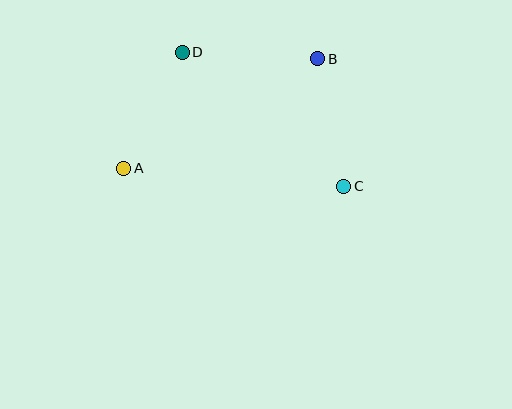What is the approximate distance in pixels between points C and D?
The distance between C and D is approximately 210 pixels.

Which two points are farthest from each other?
Points A and B are farthest from each other.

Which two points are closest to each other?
Points A and D are closest to each other.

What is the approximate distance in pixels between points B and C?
The distance between B and C is approximately 130 pixels.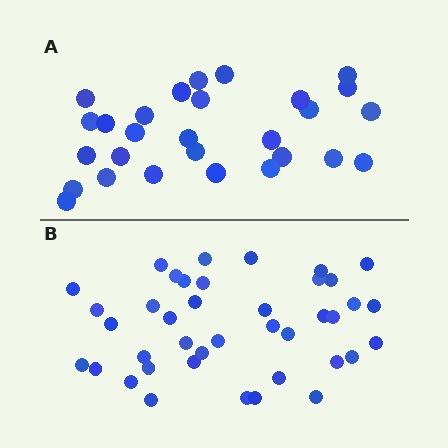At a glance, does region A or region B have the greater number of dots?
Region B (the bottom region) has more dots.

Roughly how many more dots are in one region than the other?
Region B has roughly 12 or so more dots than region A.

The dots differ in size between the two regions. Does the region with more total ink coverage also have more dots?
No. Region A has more total ink coverage because its dots are larger, but region B actually contains more individual dots. Total area can be misleading — the number of items is what matters here.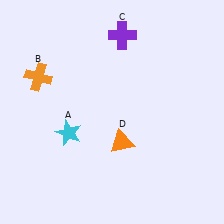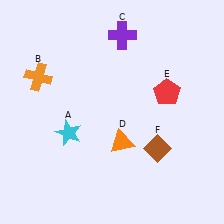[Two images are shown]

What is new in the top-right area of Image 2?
A red pentagon (E) was added in the top-right area of Image 2.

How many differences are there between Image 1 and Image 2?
There are 2 differences between the two images.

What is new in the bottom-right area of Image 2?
A brown diamond (F) was added in the bottom-right area of Image 2.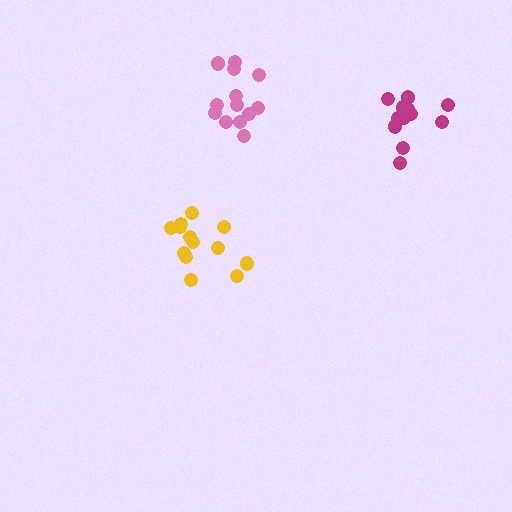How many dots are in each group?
Group 1: 13 dots, Group 2: 13 dots, Group 3: 13 dots (39 total).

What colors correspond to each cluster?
The clusters are colored: yellow, pink, magenta.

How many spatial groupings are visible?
There are 3 spatial groupings.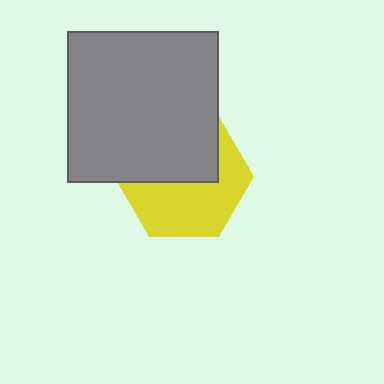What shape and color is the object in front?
The object in front is a gray square.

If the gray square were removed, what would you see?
You would see the complete yellow hexagon.